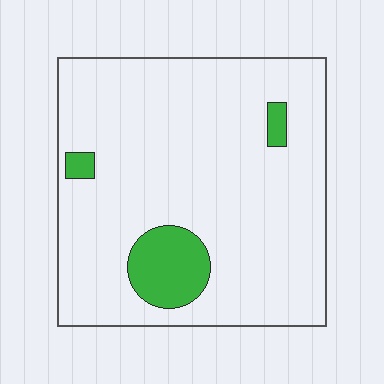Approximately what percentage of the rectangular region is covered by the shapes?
Approximately 10%.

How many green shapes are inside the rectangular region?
3.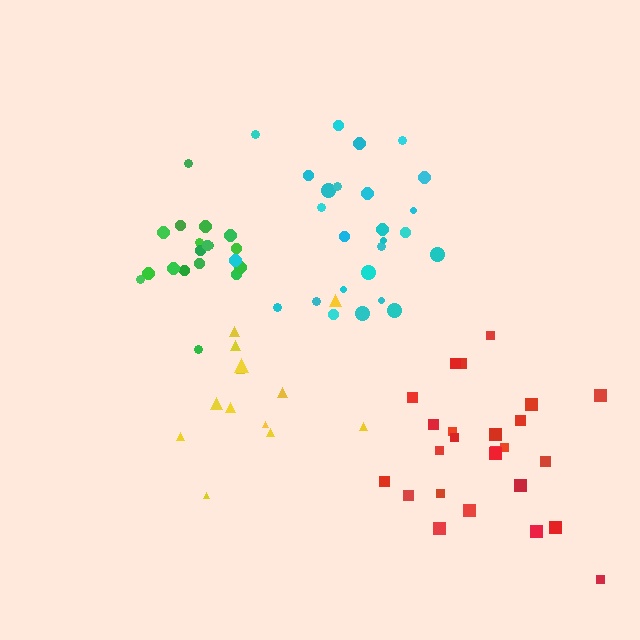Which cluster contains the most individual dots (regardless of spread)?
Cyan (26).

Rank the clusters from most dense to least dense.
green, cyan, red, yellow.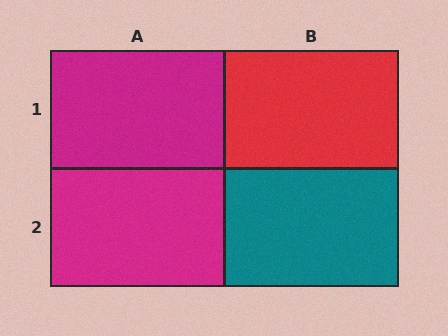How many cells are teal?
1 cell is teal.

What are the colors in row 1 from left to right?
Magenta, red.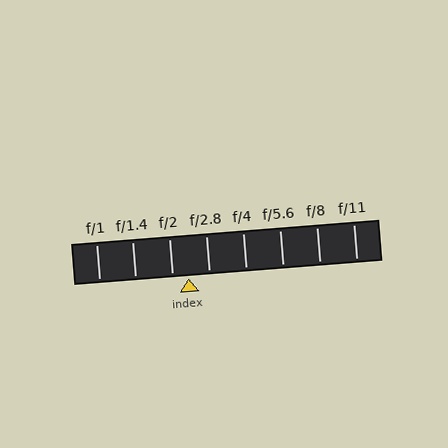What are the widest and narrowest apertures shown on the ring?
The widest aperture shown is f/1 and the narrowest is f/11.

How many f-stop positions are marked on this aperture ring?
There are 8 f-stop positions marked.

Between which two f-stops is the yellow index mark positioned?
The index mark is between f/2 and f/2.8.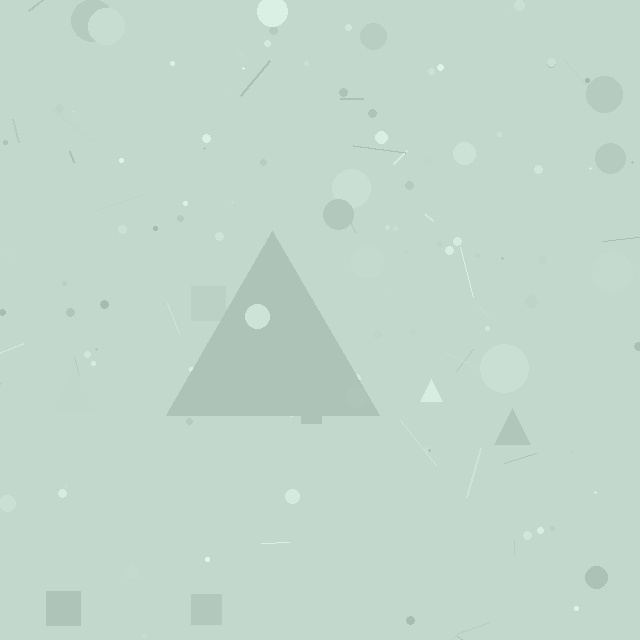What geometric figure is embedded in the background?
A triangle is embedded in the background.